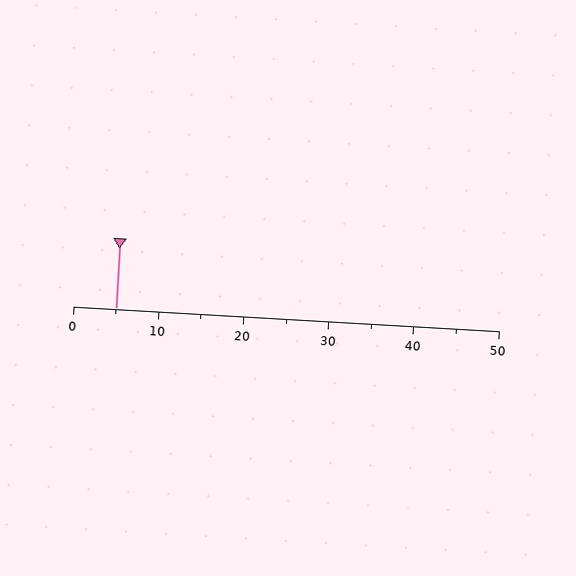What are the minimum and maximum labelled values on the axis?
The axis runs from 0 to 50.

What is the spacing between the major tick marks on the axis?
The major ticks are spaced 10 apart.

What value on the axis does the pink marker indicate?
The marker indicates approximately 5.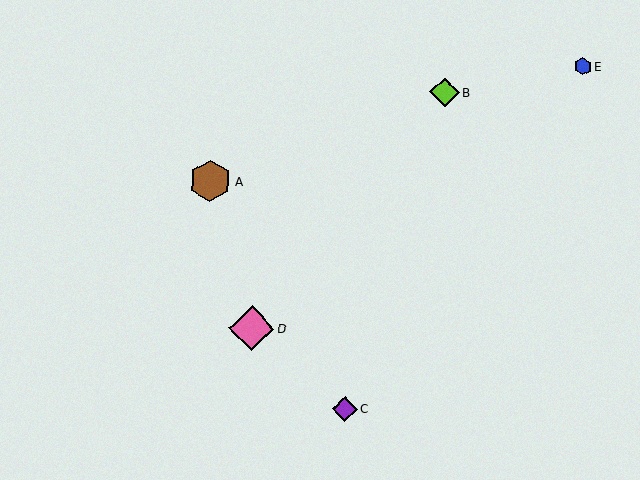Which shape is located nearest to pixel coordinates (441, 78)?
The lime diamond (labeled B) at (445, 92) is nearest to that location.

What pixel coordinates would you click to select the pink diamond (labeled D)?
Click at (252, 328) to select the pink diamond D.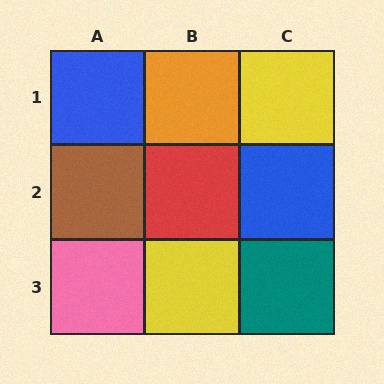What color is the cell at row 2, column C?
Blue.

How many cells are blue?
2 cells are blue.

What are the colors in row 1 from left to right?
Blue, orange, yellow.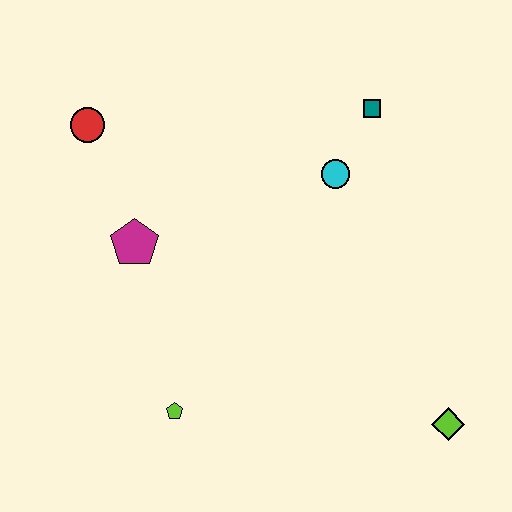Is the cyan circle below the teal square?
Yes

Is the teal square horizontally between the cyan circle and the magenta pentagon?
No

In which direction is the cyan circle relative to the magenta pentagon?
The cyan circle is to the right of the magenta pentagon.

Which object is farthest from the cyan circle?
The lime pentagon is farthest from the cyan circle.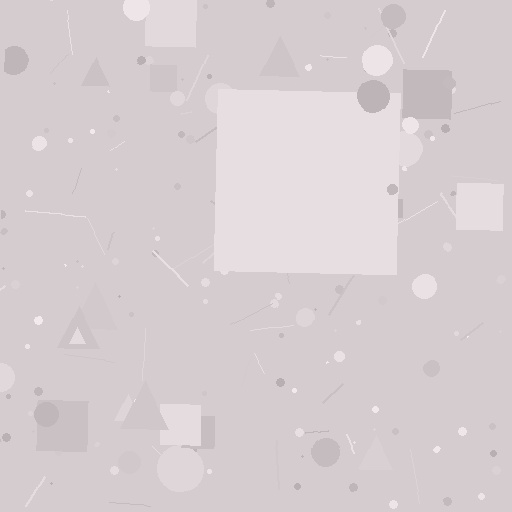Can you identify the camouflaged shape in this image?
The camouflaged shape is a square.